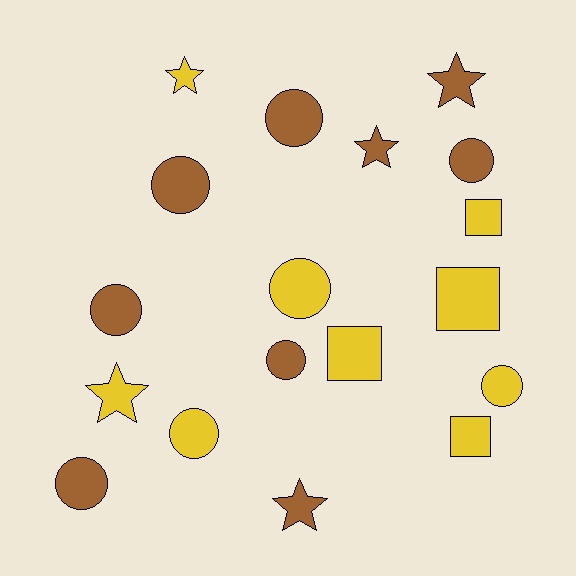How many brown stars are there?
There are 3 brown stars.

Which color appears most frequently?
Yellow, with 9 objects.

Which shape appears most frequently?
Circle, with 9 objects.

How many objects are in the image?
There are 18 objects.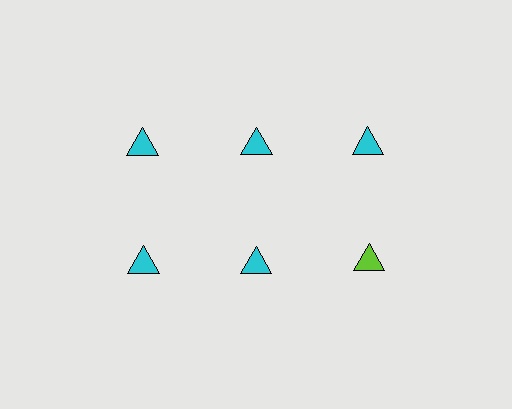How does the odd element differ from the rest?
It has a different color: lime instead of cyan.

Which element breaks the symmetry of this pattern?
The lime triangle in the second row, center column breaks the symmetry. All other shapes are cyan triangles.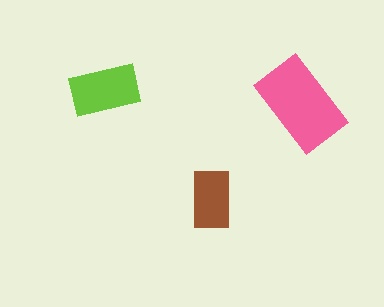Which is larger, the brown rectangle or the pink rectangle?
The pink one.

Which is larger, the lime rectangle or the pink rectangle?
The pink one.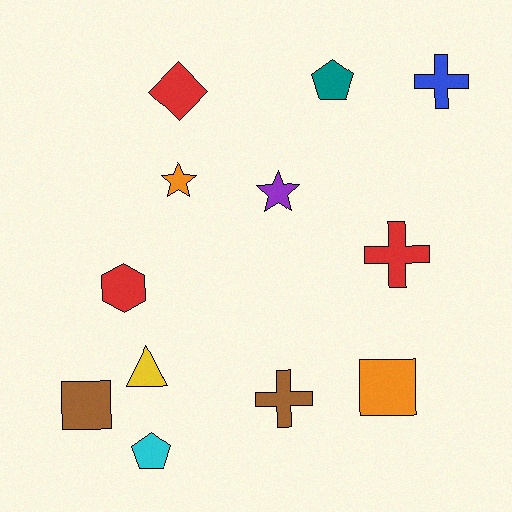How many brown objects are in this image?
There are 2 brown objects.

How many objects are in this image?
There are 12 objects.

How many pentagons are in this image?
There are 2 pentagons.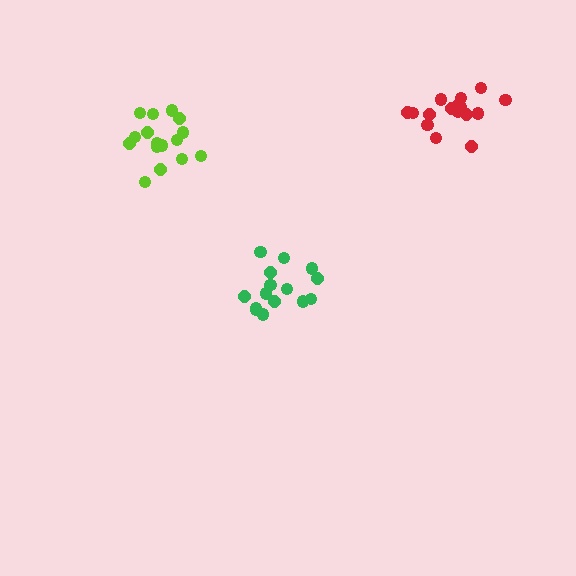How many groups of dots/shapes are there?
There are 3 groups.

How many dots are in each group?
Group 1: 16 dots, Group 2: 15 dots, Group 3: 16 dots (47 total).